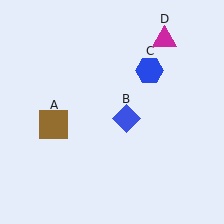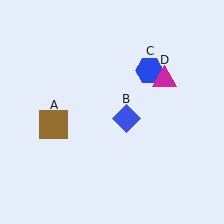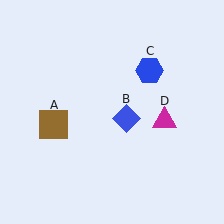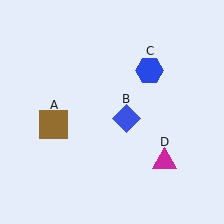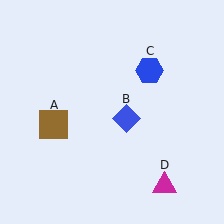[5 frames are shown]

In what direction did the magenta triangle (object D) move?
The magenta triangle (object D) moved down.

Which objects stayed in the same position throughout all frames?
Brown square (object A) and blue diamond (object B) and blue hexagon (object C) remained stationary.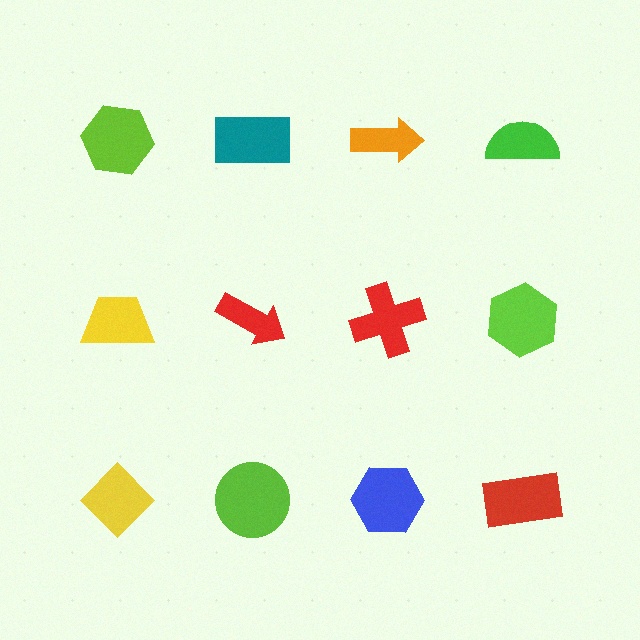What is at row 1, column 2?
A teal rectangle.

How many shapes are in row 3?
4 shapes.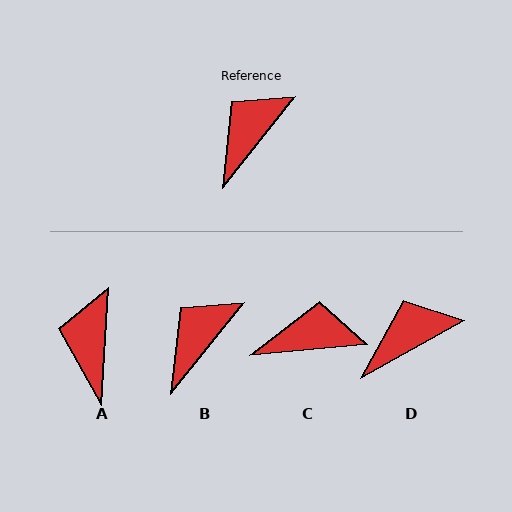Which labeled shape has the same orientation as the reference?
B.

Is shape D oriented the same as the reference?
No, it is off by about 22 degrees.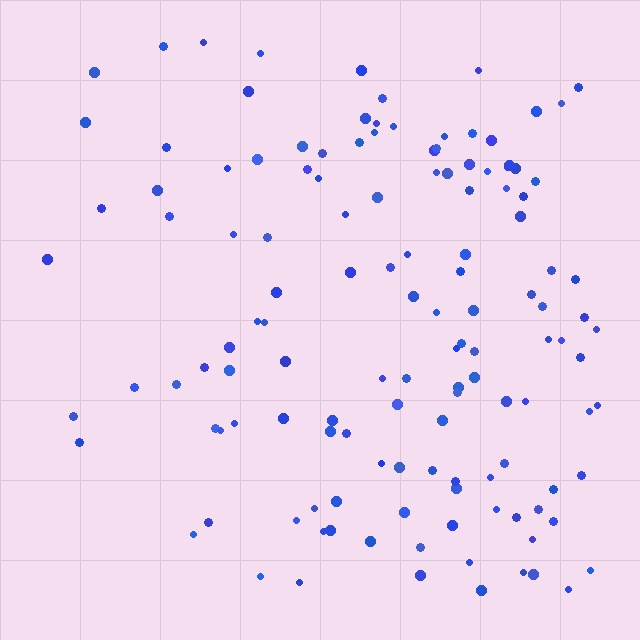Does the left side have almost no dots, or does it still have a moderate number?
Still a moderate number, just noticeably fewer than the right.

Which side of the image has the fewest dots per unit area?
The left.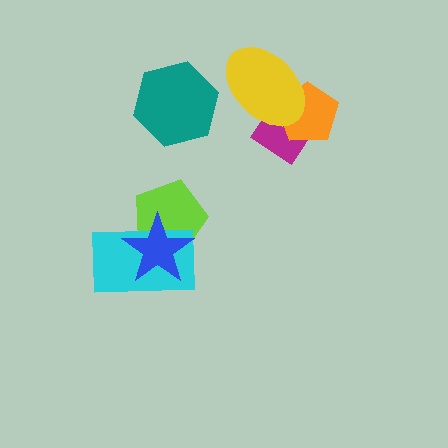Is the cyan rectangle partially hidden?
Yes, it is partially covered by another shape.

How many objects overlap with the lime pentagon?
2 objects overlap with the lime pentagon.